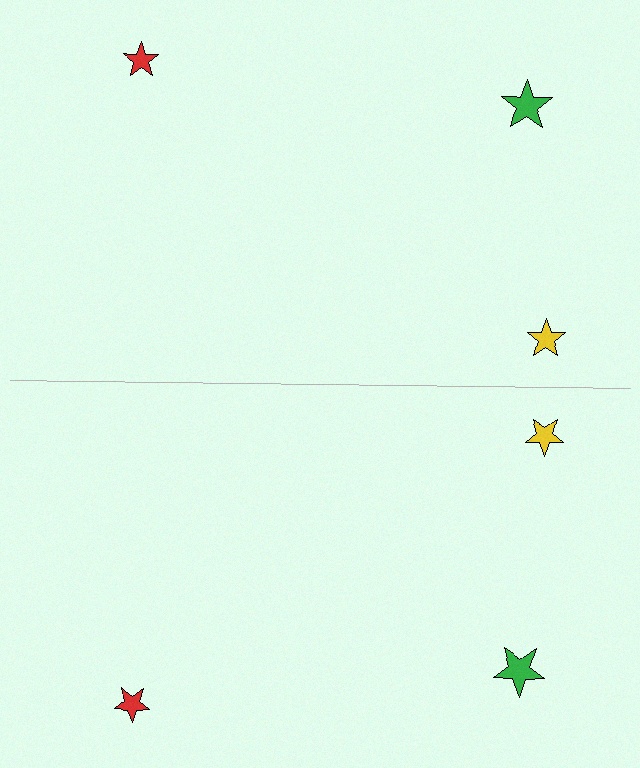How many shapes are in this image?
There are 6 shapes in this image.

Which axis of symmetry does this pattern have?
The pattern has a horizontal axis of symmetry running through the center of the image.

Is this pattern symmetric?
Yes, this pattern has bilateral (reflection) symmetry.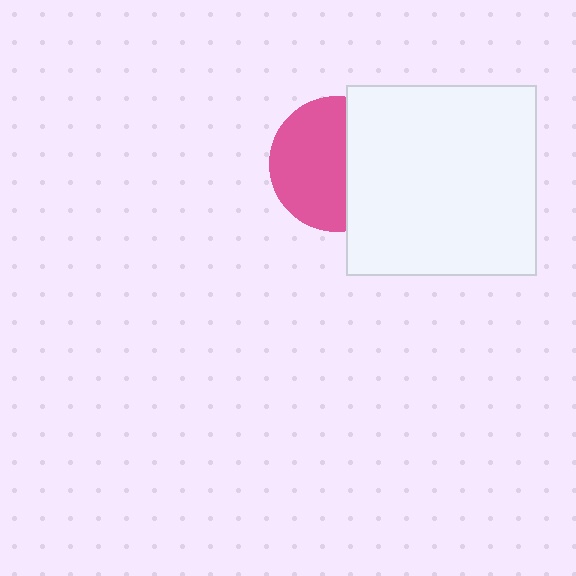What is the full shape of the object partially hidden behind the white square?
The partially hidden object is a pink circle.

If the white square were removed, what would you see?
You would see the complete pink circle.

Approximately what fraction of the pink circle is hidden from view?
Roughly 42% of the pink circle is hidden behind the white square.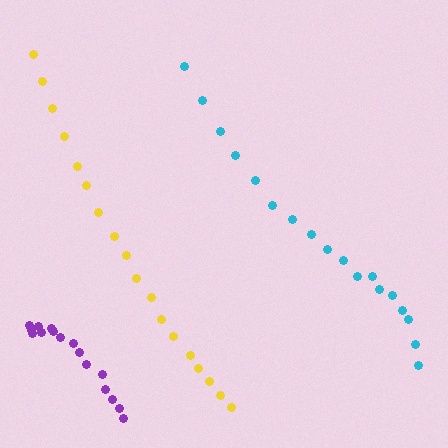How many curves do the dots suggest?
There are 3 distinct paths.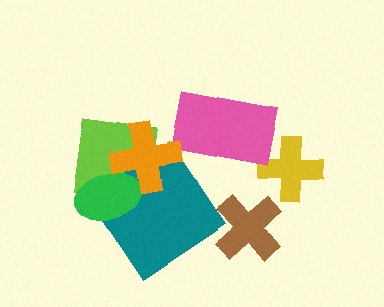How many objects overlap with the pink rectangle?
0 objects overlap with the pink rectangle.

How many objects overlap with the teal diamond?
3 objects overlap with the teal diamond.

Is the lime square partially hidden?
Yes, it is partially covered by another shape.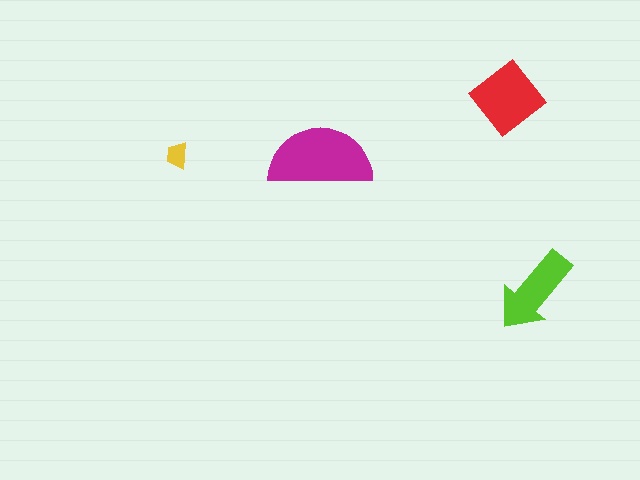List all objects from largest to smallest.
The magenta semicircle, the red diamond, the lime arrow, the yellow trapezoid.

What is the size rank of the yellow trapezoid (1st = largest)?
4th.